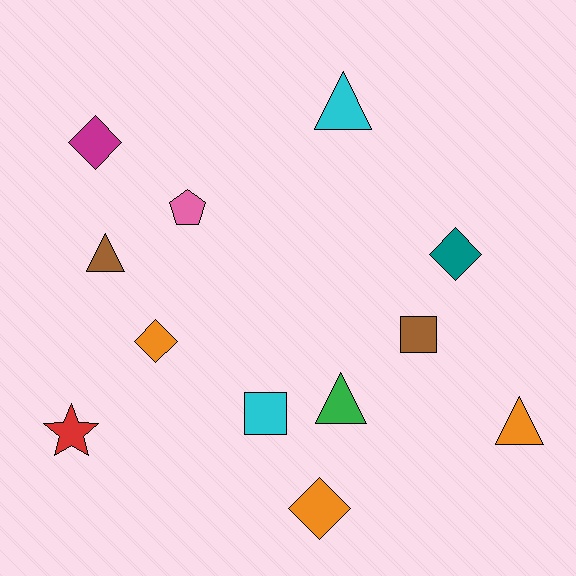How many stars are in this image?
There is 1 star.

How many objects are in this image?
There are 12 objects.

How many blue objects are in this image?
There are no blue objects.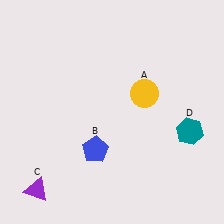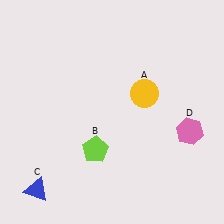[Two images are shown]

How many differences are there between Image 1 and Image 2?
There are 3 differences between the two images.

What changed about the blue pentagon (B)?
In Image 1, B is blue. In Image 2, it changed to lime.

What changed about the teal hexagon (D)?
In Image 1, D is teal. In Image 2, it changed to pink.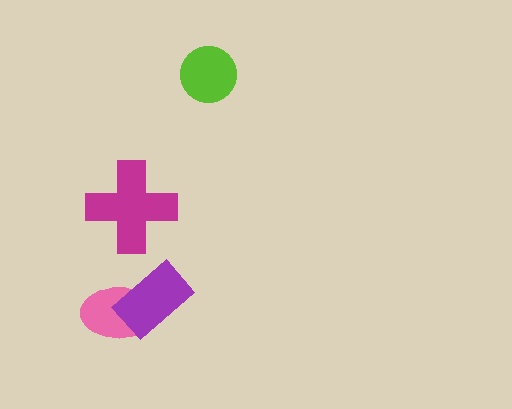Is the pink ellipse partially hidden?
Yes, it is partially covered by another shape.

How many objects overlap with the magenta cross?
0 objects overlap with the magenta cross.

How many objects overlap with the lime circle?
0 objects overlap with the lime circle.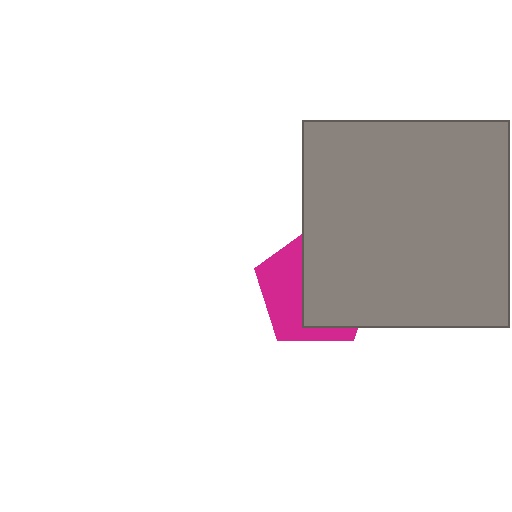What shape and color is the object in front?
The object in front is a gray square.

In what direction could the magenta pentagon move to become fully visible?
The magenta pentagon could move left. That would shift it out from behind the gray square entirely.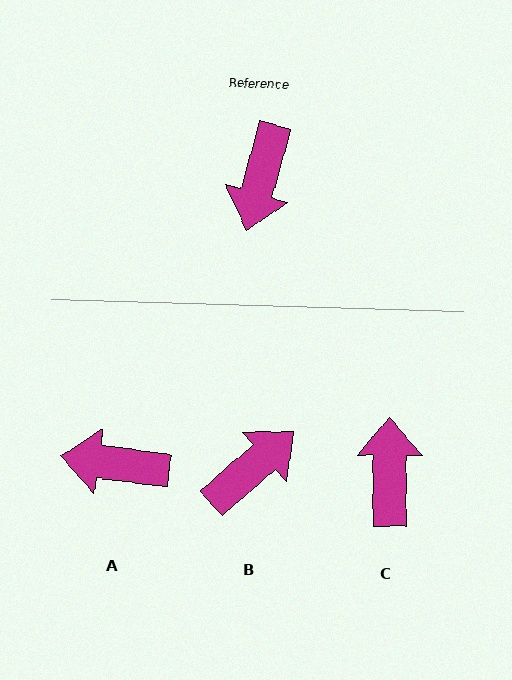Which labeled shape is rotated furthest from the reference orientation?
C, about 165 degrees away.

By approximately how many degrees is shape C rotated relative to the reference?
Approximately 165 degrees clockwise.